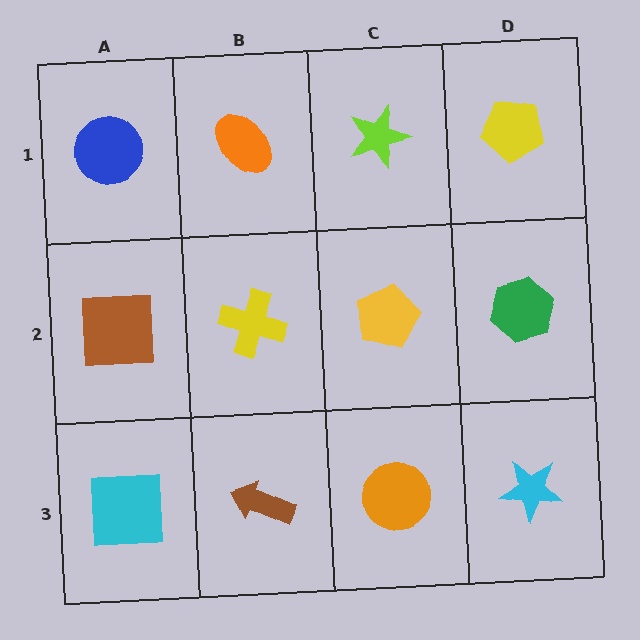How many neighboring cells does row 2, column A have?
3.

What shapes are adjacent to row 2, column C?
A lime star (row 1, column C), an orange circle (row 3, column C), a yellow cross (row 2, column B), a green hexagon (row 2, column D).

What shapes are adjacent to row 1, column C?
A yellow pentagon (row 2, column C), an orange ellipse (row 1, column B), a yellow pentagon (row 1, column D).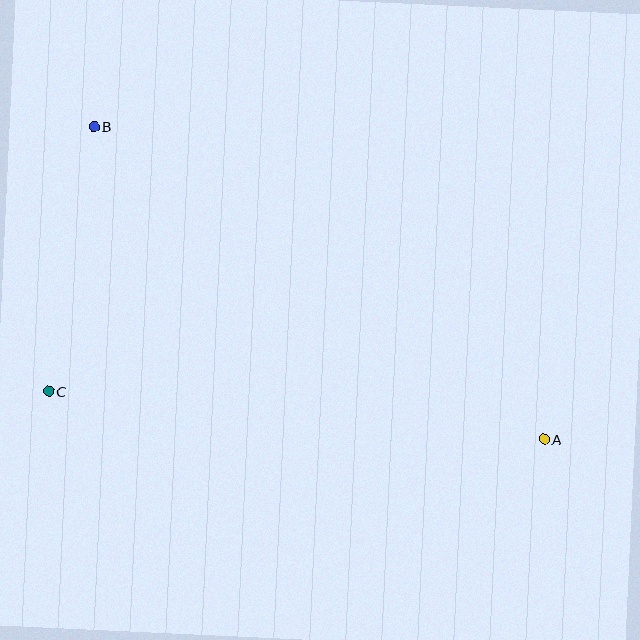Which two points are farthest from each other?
Points A and B are farthest from each other.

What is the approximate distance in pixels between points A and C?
The distance between A and C is approximately 498 pixels.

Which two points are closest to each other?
Points B and C are closest to each other.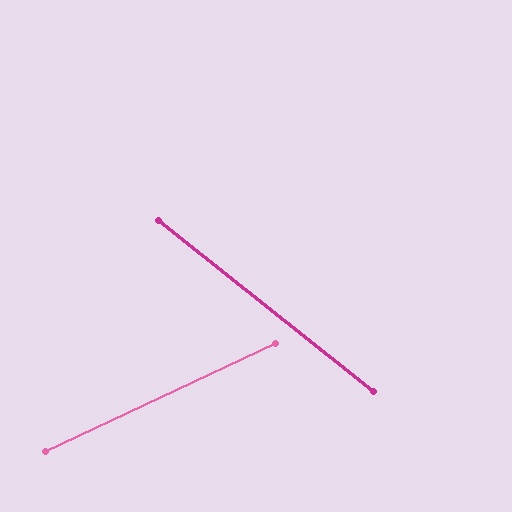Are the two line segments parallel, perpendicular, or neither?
Neither parallel nor perpendicular — they differ by about 64°.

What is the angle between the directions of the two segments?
Approximately 64 degrees.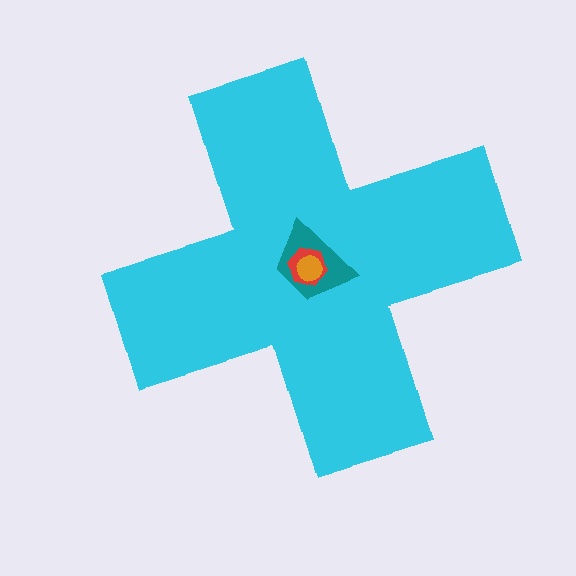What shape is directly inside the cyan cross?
The teal trapezoid.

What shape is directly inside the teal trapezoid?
The red hexagon.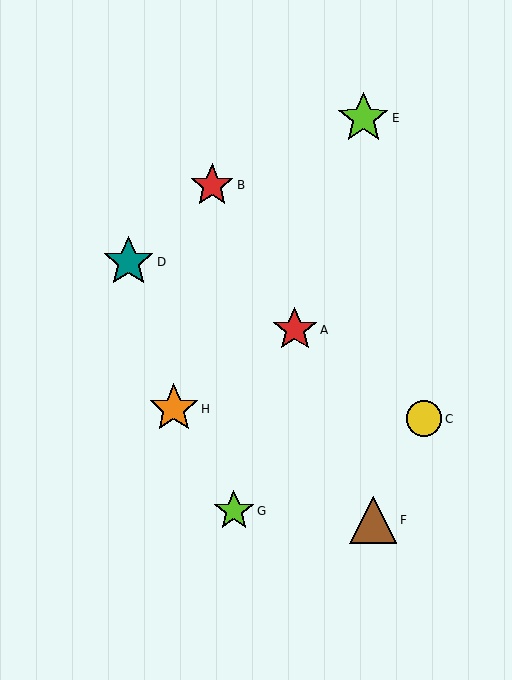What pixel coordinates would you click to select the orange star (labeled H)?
Click at (174, 409) to select the orange star H.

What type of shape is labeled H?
Shape H is an orange star.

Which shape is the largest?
The lime star (labeled E) is the largest.